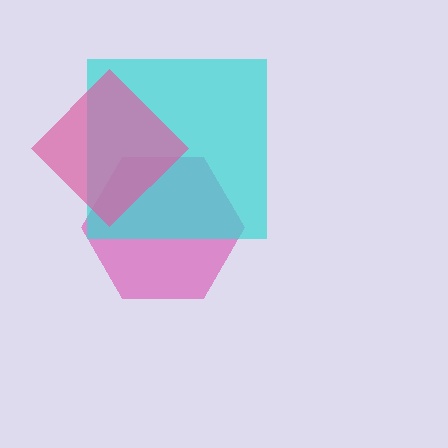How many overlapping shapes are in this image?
There are 3 overlapping shapes in the image.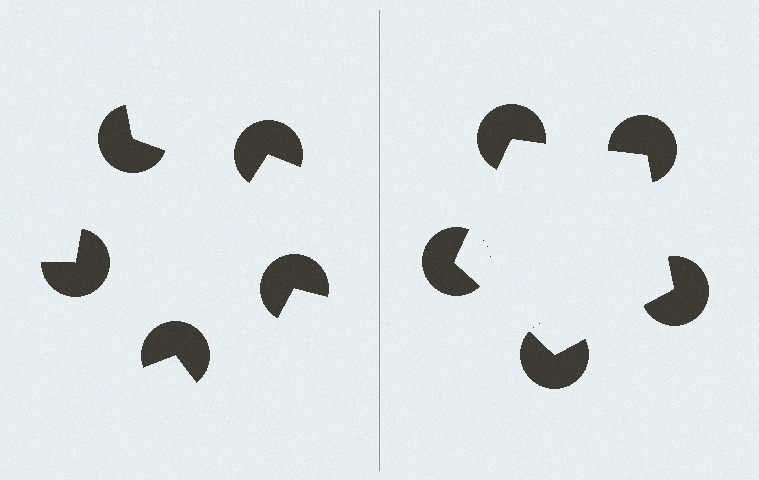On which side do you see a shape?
An illusory pentagon appears on the right side. On the left side the wedge cuts are rotated, so no coherent shape forms.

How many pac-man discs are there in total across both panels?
10 — 5 on each side.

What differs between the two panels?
The pac-man discs are positioned identically on both sides; only the wedge orientations differ. On the right they align to a pentagon; on the left they are misaligned.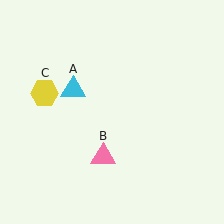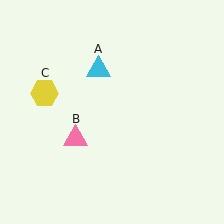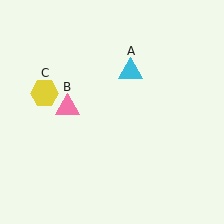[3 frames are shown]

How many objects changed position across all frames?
2 objects changed position: cyan triangle (object A), pink triangle (object B).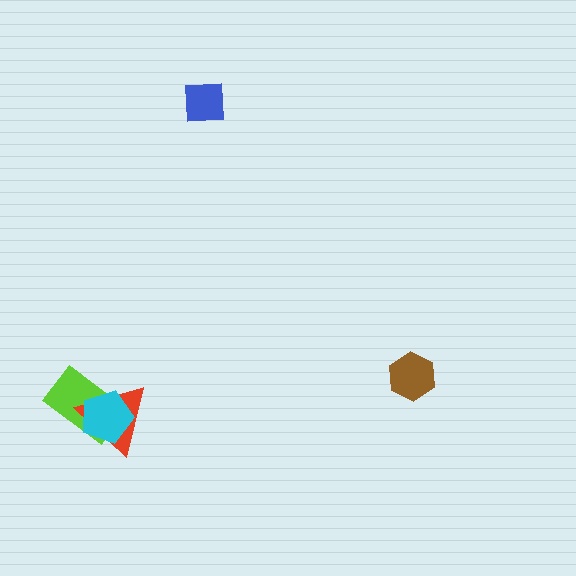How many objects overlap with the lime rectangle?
2 objects overlap with the lime rectangle.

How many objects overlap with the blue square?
0 objects overlap with the blue square.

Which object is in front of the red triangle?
The cyan pentagon is in front of the red triangle.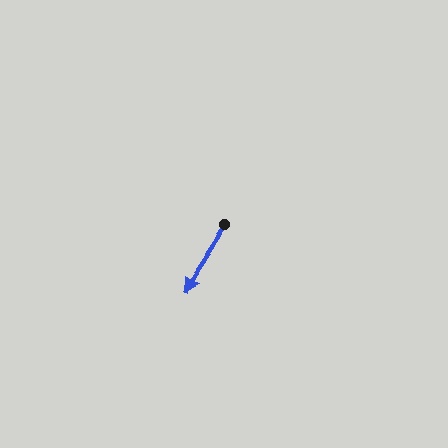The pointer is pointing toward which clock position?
Roughly 7 o'clock.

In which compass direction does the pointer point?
Southwest.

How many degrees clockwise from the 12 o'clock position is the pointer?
Approximately 212 degrees.